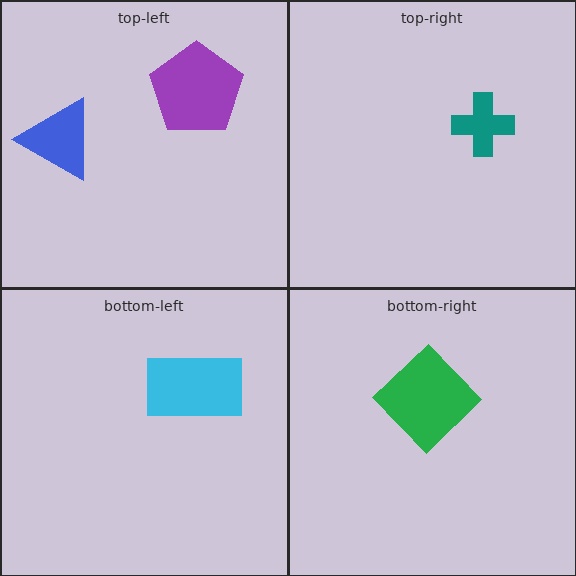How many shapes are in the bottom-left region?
1.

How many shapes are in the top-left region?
2.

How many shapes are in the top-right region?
1.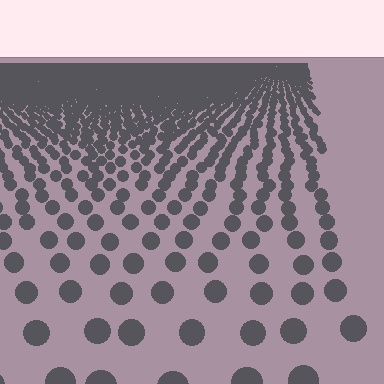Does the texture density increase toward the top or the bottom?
Density increases toward the top.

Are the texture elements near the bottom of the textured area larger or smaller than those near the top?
Larger. Near the bottom, elements are closer to the viewer and appear at a bigger on-screen size.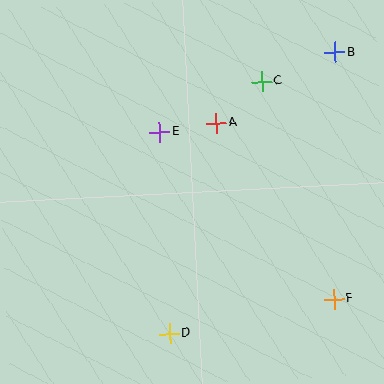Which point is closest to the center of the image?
Point E at (160, 132) is closest to the center.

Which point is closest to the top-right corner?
Point B is closest to the top-right corner.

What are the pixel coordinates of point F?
Point F is at (334, 299).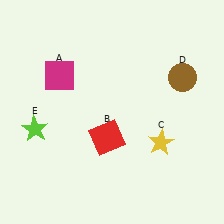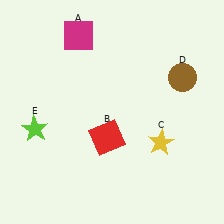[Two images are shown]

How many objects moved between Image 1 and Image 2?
1 object moved between the two images.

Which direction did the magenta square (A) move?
The magenta square (A) moved up.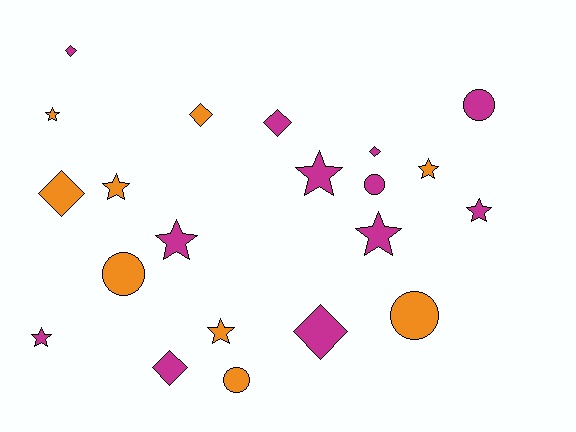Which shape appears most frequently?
Star, with 9 objects.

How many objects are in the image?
There are 21 objects.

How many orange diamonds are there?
There are 2 orange diamonds.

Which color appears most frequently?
Magenta, with 12 objects.